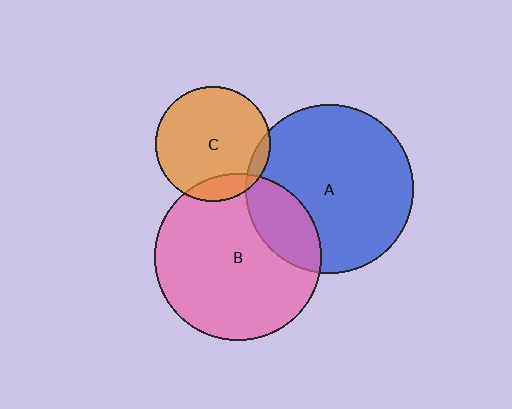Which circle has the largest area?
Circle A (blue).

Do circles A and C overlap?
Yes.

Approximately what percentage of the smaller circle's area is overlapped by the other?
Approximately 10%.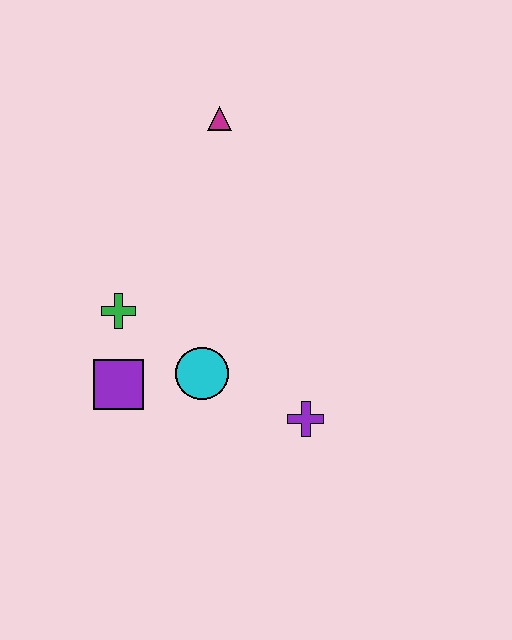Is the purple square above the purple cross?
Yes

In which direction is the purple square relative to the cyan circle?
The purple square is to the left of the cyan circle.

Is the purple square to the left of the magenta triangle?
Yes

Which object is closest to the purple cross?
The cyan circle is closest to the purple cross.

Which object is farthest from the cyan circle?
The magenta triangle is farthest from the cyan circle.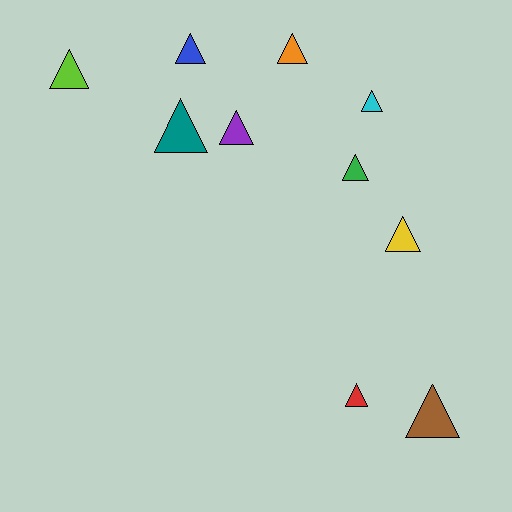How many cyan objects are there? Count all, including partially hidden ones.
There is 1 cyan object.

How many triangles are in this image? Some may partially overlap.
There are 10 triangles.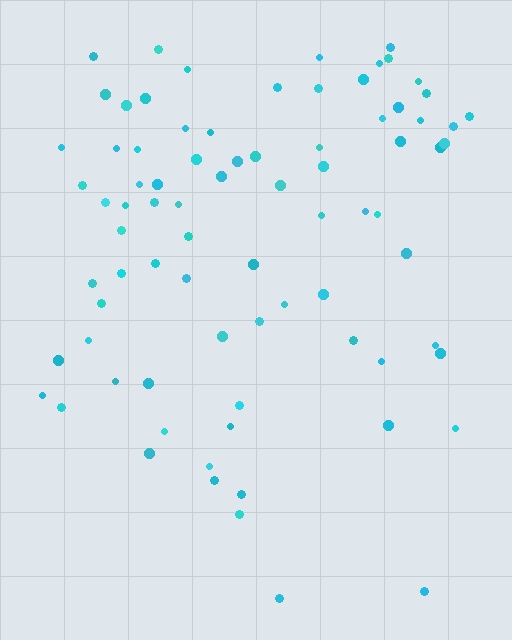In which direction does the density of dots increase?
From bottom to top, with the top side densest.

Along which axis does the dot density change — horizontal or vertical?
Vertical.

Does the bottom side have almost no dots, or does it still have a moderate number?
Still a moderate number, just noticeably fewer than the top.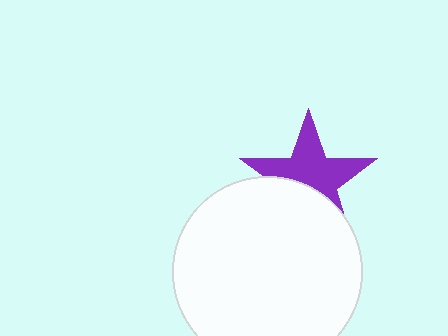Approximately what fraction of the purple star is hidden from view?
Roughly 39% of the purple star is hidden behind the white circle.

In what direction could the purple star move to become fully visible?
The purple star could move up. That would shift it out from behind the white circle entirely.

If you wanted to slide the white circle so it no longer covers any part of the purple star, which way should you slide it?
Slide it down — that is the most direct way to separate the two shapes.